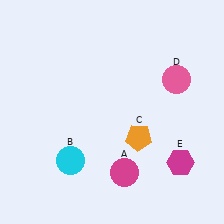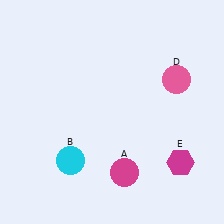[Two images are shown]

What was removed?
The orange pentagon (C) was removed in Image 2.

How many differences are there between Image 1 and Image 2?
There is 1 difference between the two images.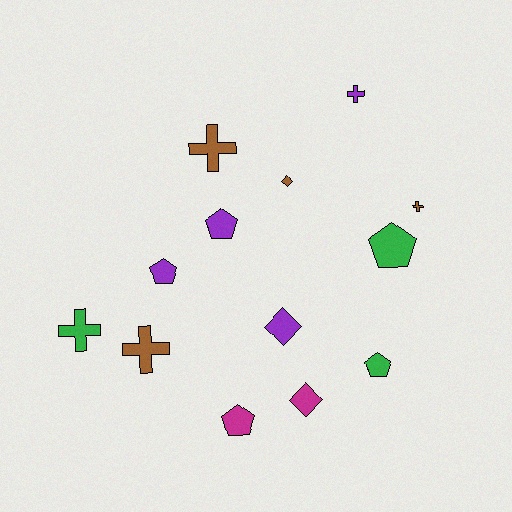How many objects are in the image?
There are 13 objects.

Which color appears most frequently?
Purple, with 4 objects.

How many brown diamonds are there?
There is 1 brown diamond.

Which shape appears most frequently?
Pentagon, with 5 objects.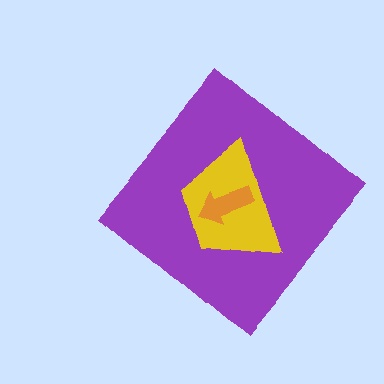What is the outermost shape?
The purple diamond.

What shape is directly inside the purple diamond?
The yellow trapezoid.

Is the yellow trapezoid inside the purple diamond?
Yes.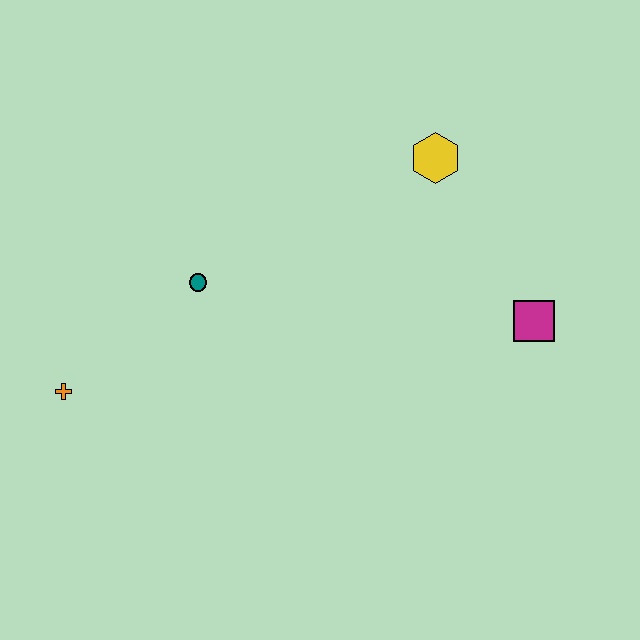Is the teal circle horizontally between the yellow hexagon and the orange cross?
Yes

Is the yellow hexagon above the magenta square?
Yes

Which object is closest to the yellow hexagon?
The magenta square is closest to the yellow hexagon.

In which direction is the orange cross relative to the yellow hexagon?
The orange cross is to the left of the yellow hexagon.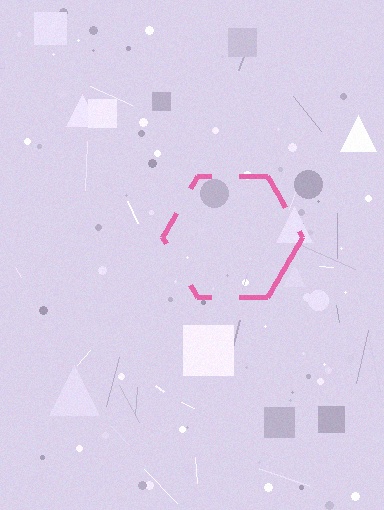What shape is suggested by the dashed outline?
The dashed outline suggests a hexagon.